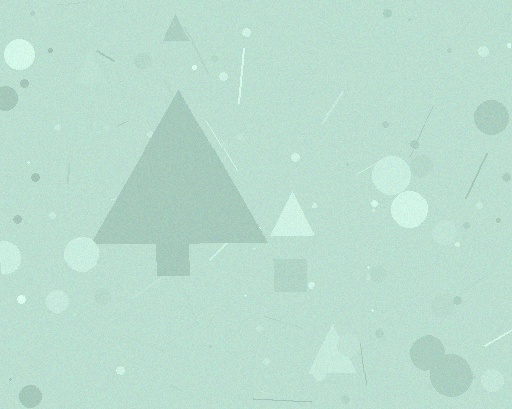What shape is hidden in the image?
A triangle is hidden in the image.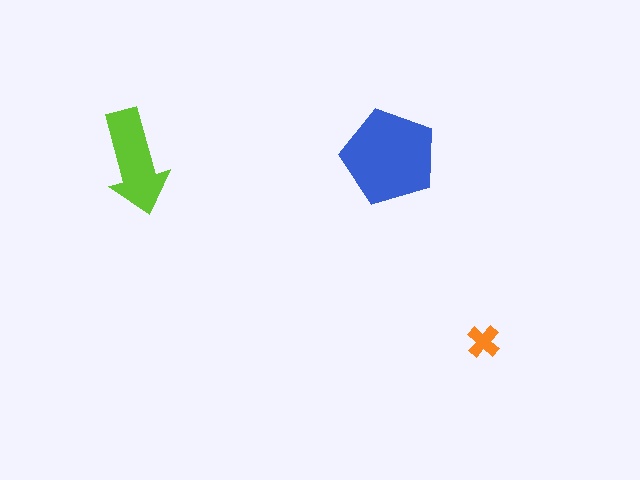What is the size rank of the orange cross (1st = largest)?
3rd.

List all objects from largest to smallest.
The blue pentagon, the lime arrow, the orange cross.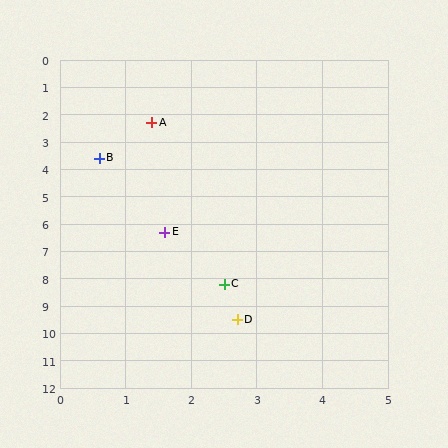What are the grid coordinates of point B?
Point B is at approximately (0.6, 3.6).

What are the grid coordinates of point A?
Point A is at approximately (1.4, 2.3).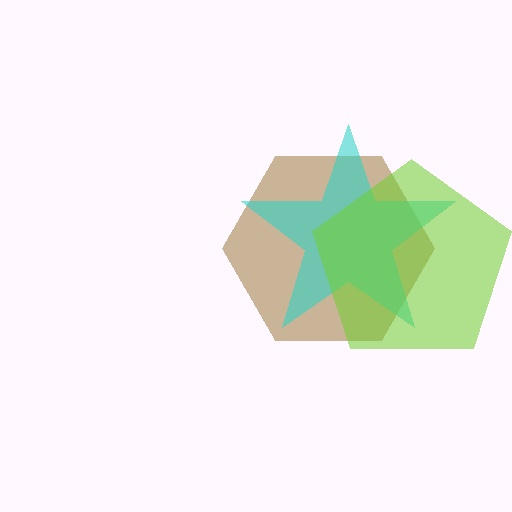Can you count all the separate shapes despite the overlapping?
Yes, there are 3 separate shapes.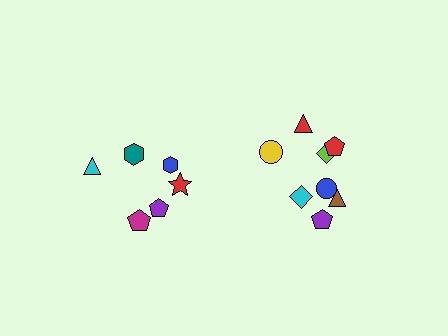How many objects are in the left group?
There are 6 objects.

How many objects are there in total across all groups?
There are 14 objects.